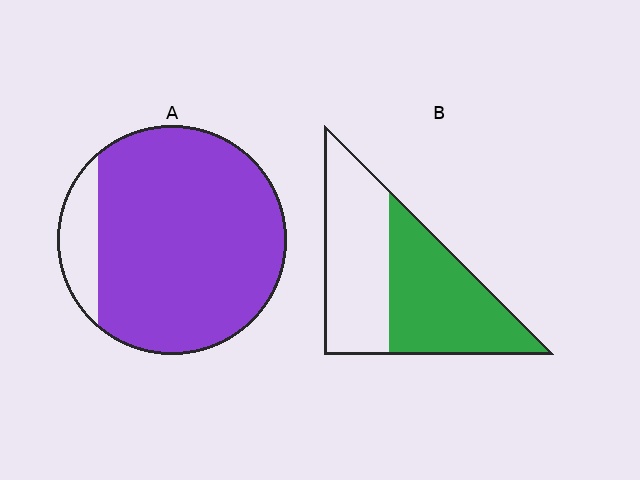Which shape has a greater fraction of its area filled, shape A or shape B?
Shape A.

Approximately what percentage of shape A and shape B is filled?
A is approximately 90% and B is approximately 50%.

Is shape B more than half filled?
Roughly half.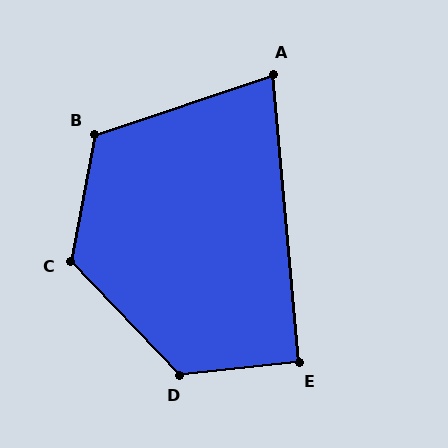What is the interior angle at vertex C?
Approximately 126 degrees (obtuse).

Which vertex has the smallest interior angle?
A, at approximately 77 degrees.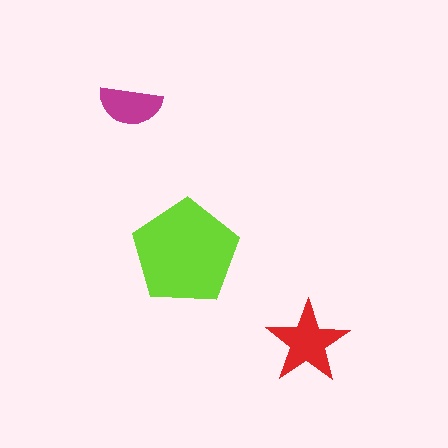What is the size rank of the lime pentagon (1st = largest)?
1st.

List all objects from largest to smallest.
The lime pentagon, the red star, the magenta semicircle.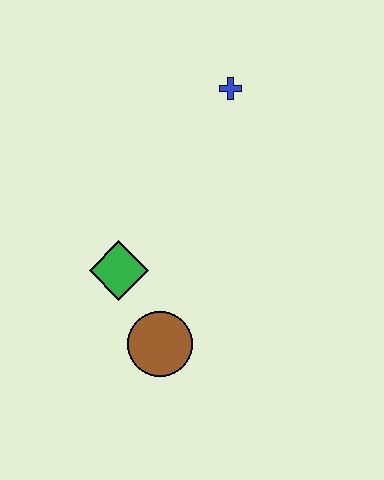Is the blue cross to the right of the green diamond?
Yes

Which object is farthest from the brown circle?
The blue cross is farthest from the brown circle.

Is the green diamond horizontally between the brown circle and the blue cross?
No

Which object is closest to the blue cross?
The green diamond is closest to the blue cross.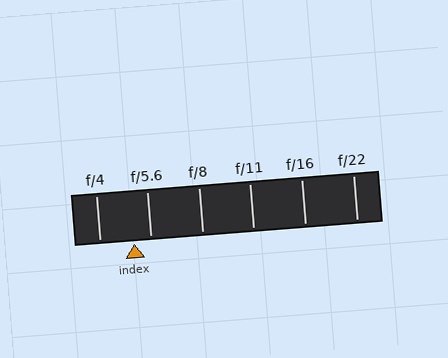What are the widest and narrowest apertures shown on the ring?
The widest aperture shown is f/4 and the narrowest is f/22.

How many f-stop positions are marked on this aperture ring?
There are 6 f-stop positions marked.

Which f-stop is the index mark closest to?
The index mark is closest to f/5.6.